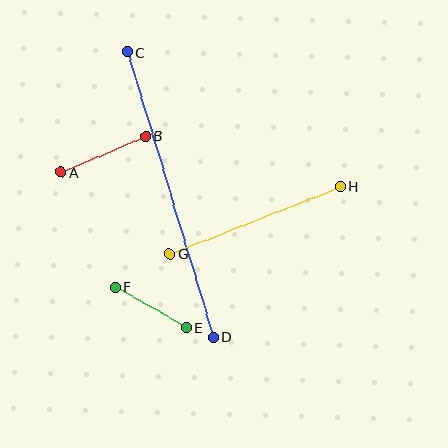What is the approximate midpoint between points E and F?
The midpoint is at approximately (151, 307) pixels.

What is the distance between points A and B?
The distance is approximately 92 pixels.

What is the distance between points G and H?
The distance is approximately 183 pixels.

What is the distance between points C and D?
The distance is approximately 298 pixels.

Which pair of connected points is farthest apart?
Points C and D are farthest apart.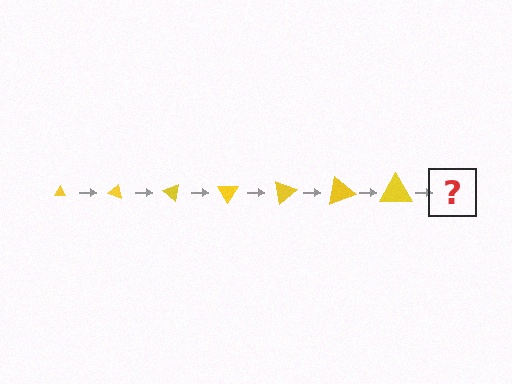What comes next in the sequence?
The next element should be a triangle, larger than the previous one and rotated 140 degrees from the start.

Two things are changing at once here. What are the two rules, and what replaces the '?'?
The two rules are that the triangle grows larger each step and it rotates 20 degrees each step. The '?' should be a triangle, larger than the previous one and rotated 140 degrees from the start.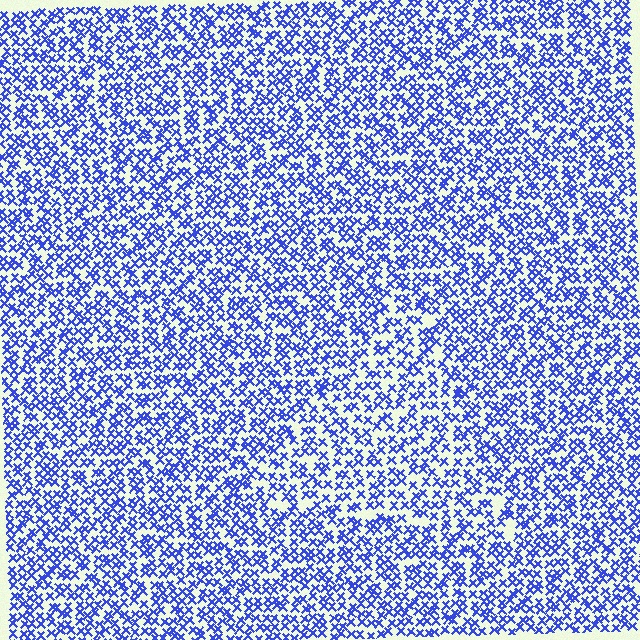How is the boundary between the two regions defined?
The boundary is defined by a change in element density (approximately 1.3x ratio). All elements are the same color, size, and shape.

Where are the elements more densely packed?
The elements are more densely packed outside the triangle boundary.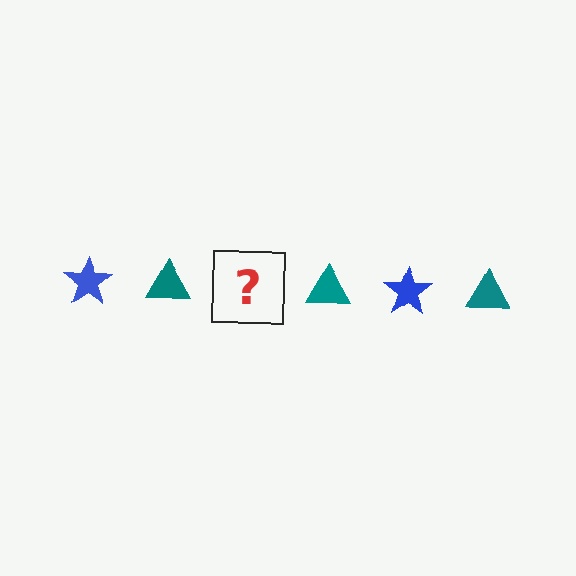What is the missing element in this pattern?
The missing element is a blue star.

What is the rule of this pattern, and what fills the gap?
The rule is that the pattern alternates between blue star and teal triangle. The gap should be filled with a blue star.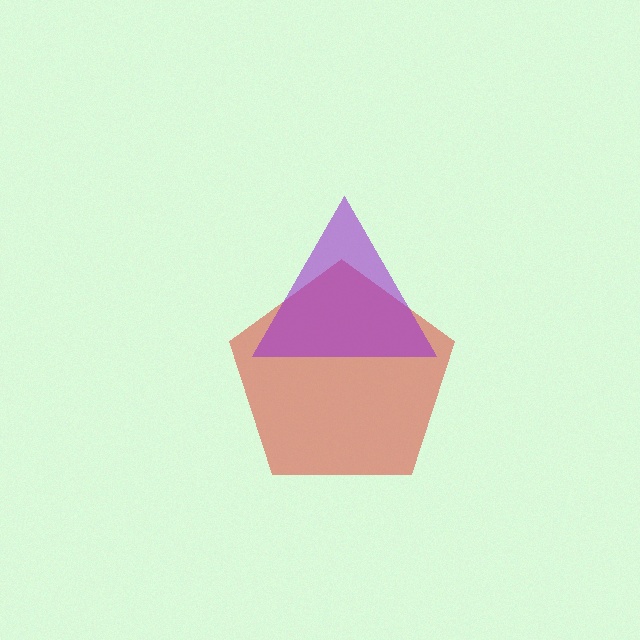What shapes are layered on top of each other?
The layered shapes are: a red pentagon, a purple triangle.